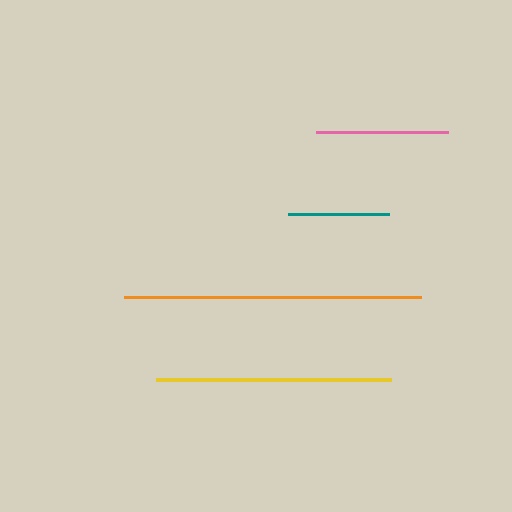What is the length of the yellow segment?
The yellow segment is approximately 234 pixels long.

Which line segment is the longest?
The orange line is the longest at approximately 296 pixels.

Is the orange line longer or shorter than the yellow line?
The orange line is longer than the yellow line.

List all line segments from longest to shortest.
From longest to shortest: orange, yellow, pink, teal.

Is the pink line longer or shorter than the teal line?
The pink line is longer than the teal line.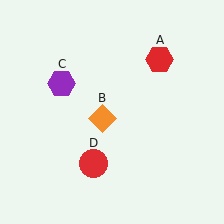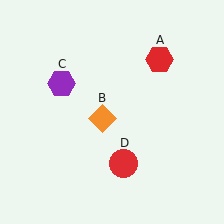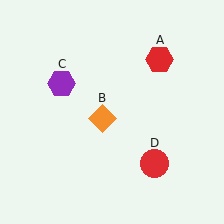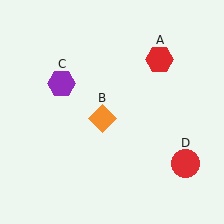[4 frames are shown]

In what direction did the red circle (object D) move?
The red circle (object D) moved right.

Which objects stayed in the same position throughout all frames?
Red hexagon (object A) and orange diamond (object B) and purple hexagon (object C) remained stationary.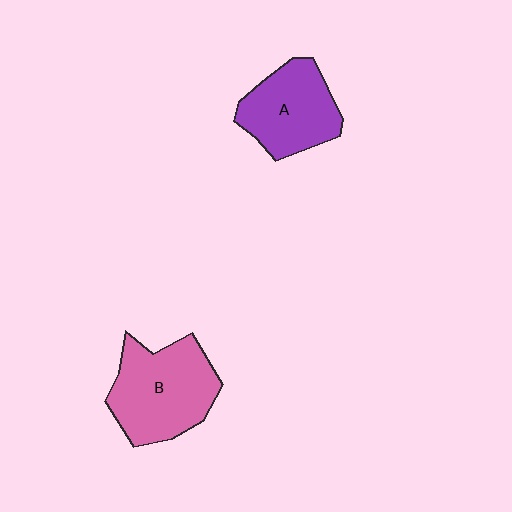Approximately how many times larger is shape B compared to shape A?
Approximately 1.3 times.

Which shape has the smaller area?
Shape A (purple).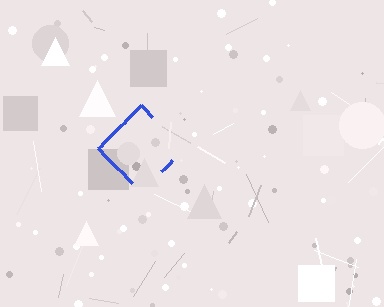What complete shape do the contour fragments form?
The contour fragments form a diamond.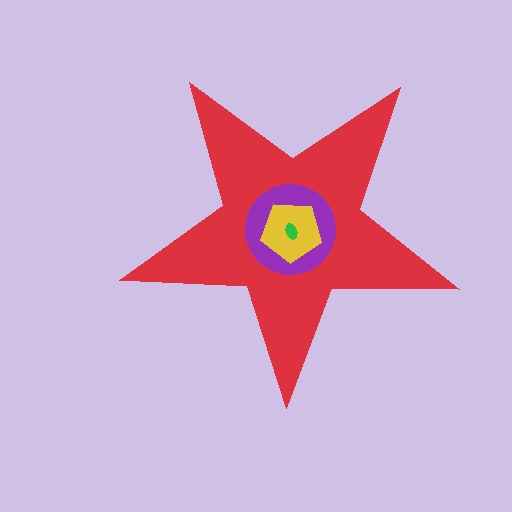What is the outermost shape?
The red star.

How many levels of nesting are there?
4.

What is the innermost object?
The green ellipse.